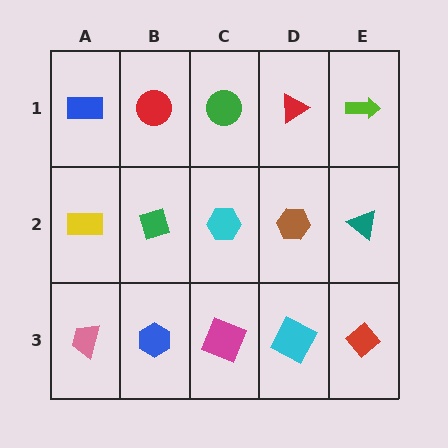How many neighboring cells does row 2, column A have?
3.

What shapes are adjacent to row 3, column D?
A brown hexagon (row 2, column D), a magenta square (row 3, column C), a red diamond (row 3, column E).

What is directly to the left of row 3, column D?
A magenta square.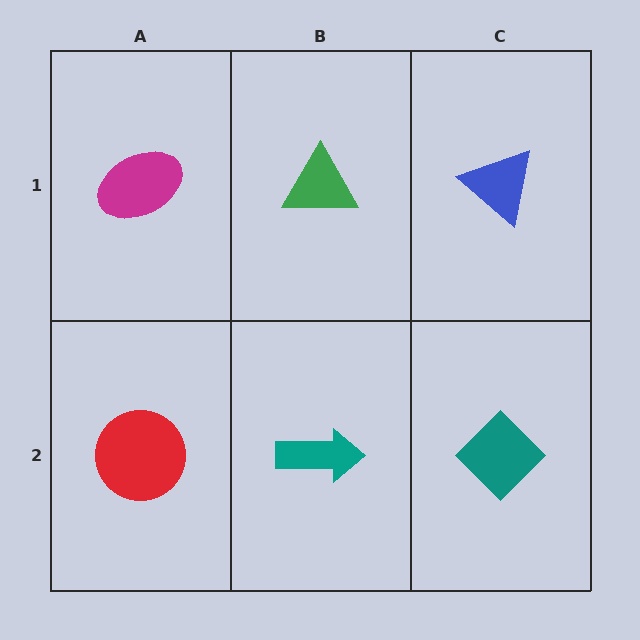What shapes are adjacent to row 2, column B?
A green triangle (row 1, column B), a red circle (row 2, column A), a teal diamond (row 2, column C).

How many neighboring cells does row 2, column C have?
2.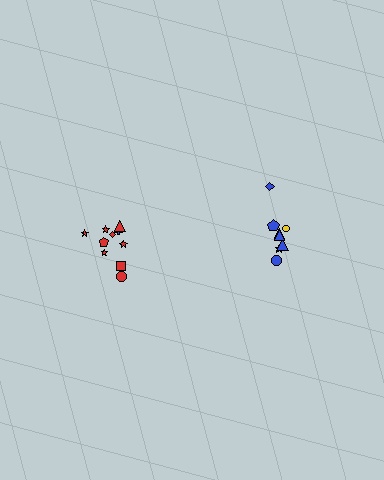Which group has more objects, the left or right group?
The left group.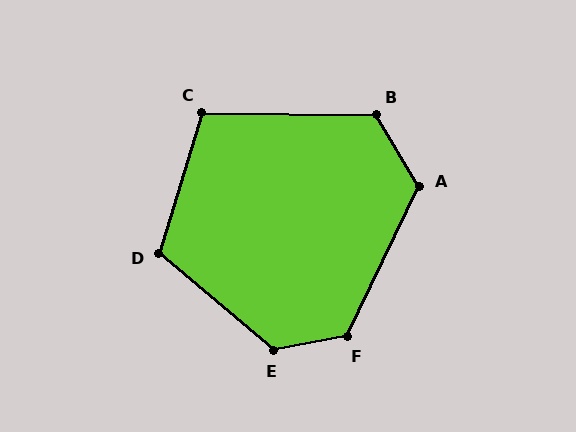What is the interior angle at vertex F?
Approximately 126 degrees (obtuse).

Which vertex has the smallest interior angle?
C, at approximately 106 degrees.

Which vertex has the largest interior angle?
E, at approximately 130 degrees.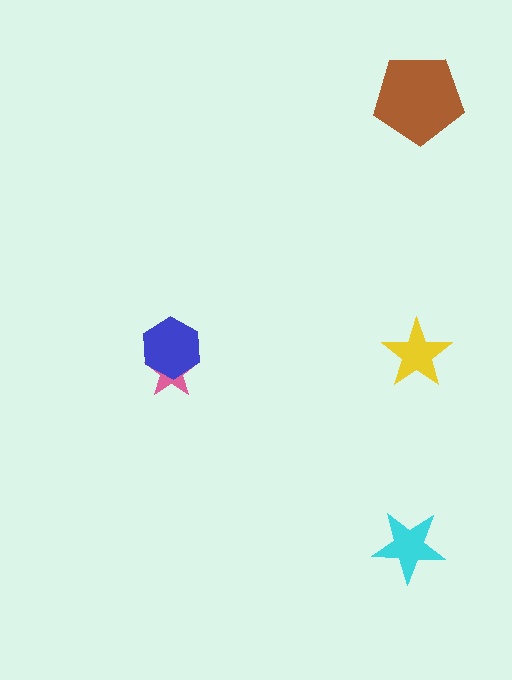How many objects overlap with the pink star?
1 object overlaps with the pink star.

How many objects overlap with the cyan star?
0 objects overlap with the cyan star.